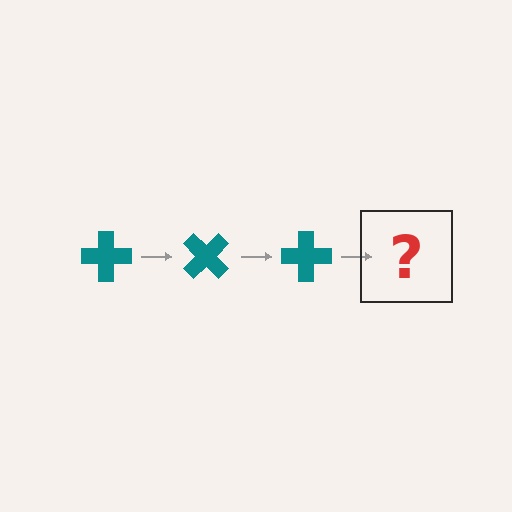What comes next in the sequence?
The next element should be a teal cross rotated 135 degrees.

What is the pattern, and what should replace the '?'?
The pattern is that the cross rotates 45 degrees each step. The '?' should be a teal cross rotated 135 degrees.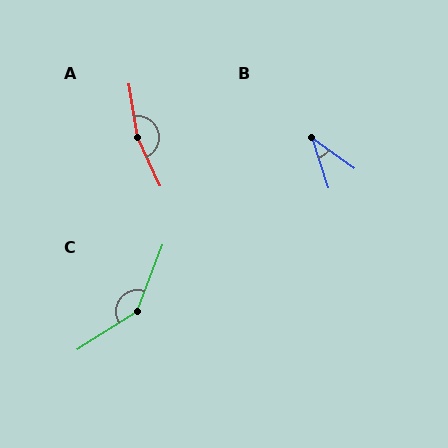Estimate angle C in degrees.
Approximately 143 degrees.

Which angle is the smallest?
B, at approximately 36 degrees.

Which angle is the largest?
A, at approximately 164 degrees.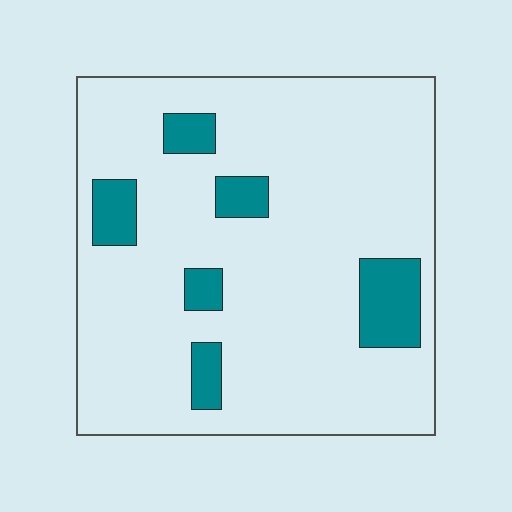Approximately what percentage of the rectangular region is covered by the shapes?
Approximately 15%.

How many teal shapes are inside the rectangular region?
6.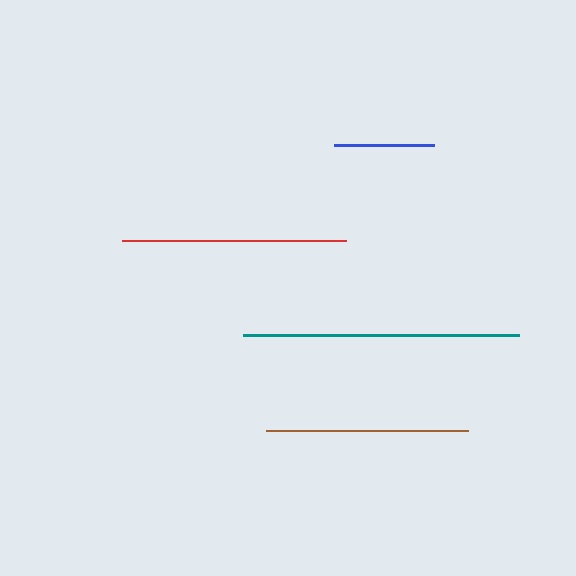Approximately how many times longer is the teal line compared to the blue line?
The teal line is approximately 2.8 times the length of the blue line.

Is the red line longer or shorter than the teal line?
The teal line is longer than the red line.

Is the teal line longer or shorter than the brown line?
The teal line is longer than the brown line.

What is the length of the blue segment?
The blue segment is approximately 100 pixels long.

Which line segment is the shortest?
The blue line is the shortest at approximately 100 pixels.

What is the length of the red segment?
The red segment is approximately 224 pixels long.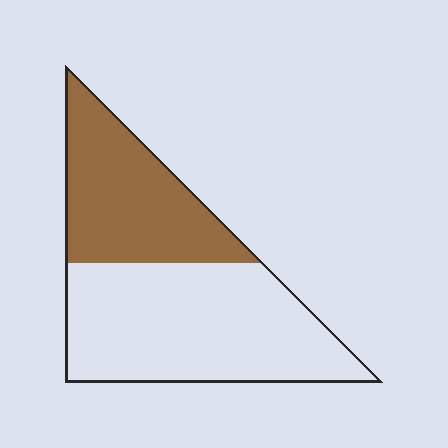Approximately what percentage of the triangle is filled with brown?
Approximately 40%.